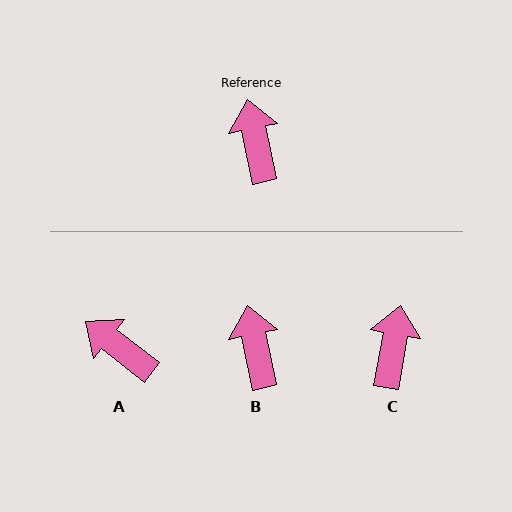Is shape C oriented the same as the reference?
No, it is off by about 22 degrees.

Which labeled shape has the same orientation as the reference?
B.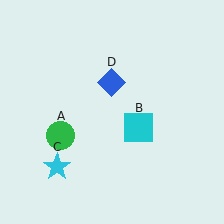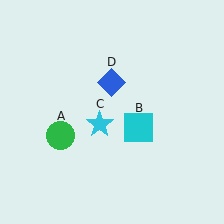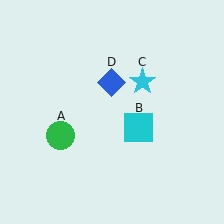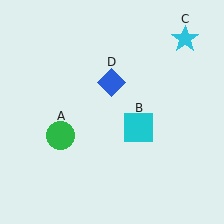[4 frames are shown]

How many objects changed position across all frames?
1 object changed position: cyan star (object C).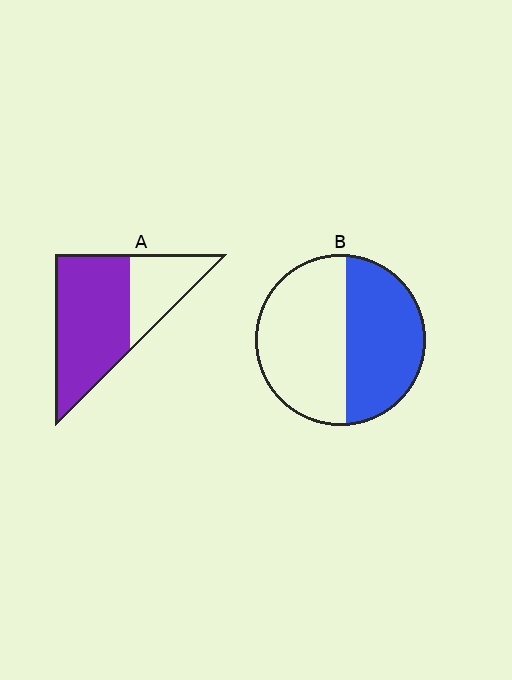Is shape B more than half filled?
No.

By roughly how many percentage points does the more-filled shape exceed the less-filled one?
By roughly 20 percentage points (A over B).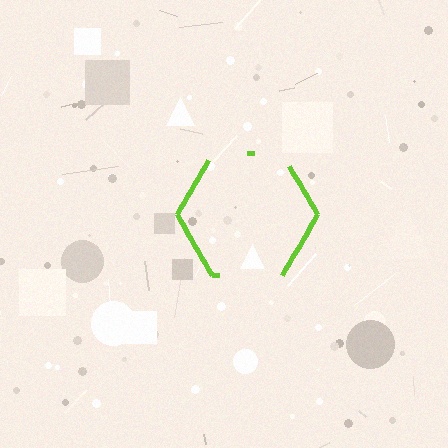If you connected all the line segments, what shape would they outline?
They would outline a hexagon.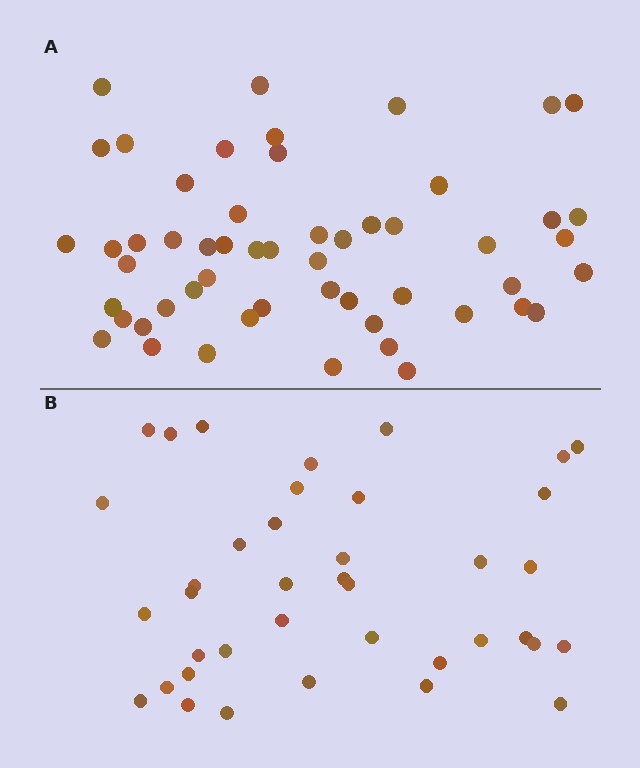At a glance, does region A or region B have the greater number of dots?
Region A (the top region) has more dots.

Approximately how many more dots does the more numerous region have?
Region A has approximately 15 more dots than region B.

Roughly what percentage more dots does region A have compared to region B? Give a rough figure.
About 40% more.